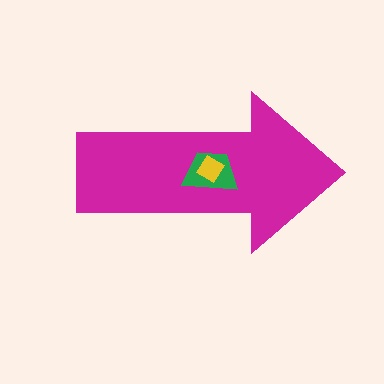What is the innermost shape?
The yellow diamond.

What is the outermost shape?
The magenta arrow.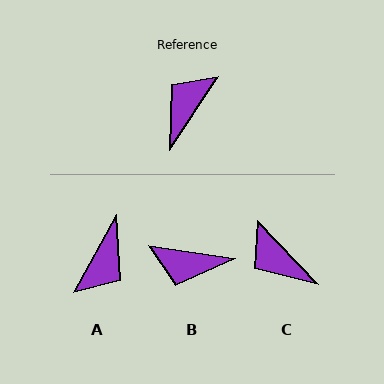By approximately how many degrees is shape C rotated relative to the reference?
Approximately 77 degrees counter-clockwise.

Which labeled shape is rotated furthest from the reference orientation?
A, about 175 degrees away.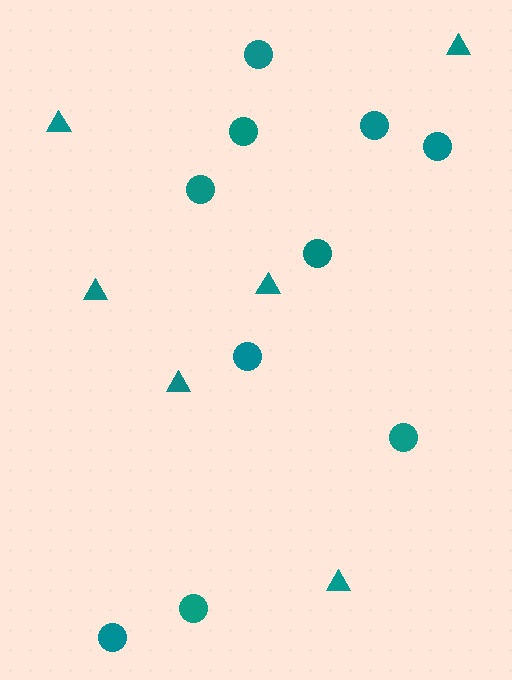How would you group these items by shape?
There are 2 groups: one group of circles (10) and one group of triangles (6).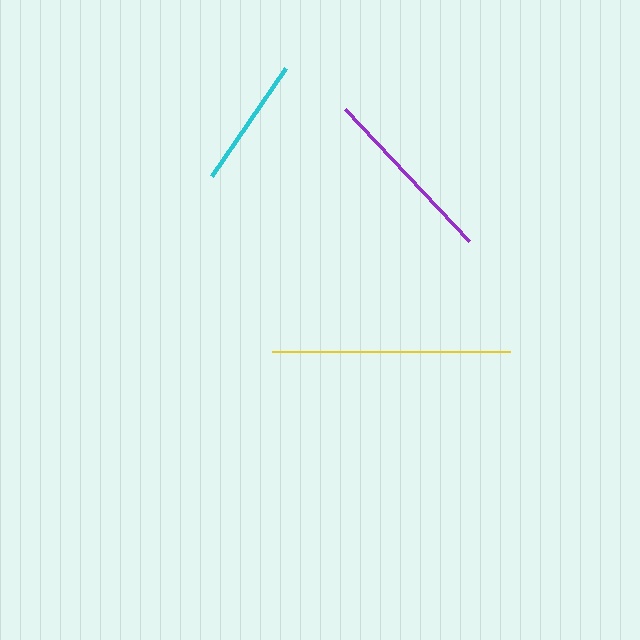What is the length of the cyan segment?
The cyan segment is approximately 132 pixels long.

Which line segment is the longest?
The yellow line is the longest at approximately 237 pixels.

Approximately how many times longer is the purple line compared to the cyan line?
The purple line is approximately 1.4 times the length of the cyan line.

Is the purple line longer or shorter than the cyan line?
The purple line is longer than the cyan line.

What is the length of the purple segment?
The purple segment is approximately 181 pixels long.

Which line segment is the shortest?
The cyan line is the shortest at approximately 132 pixels.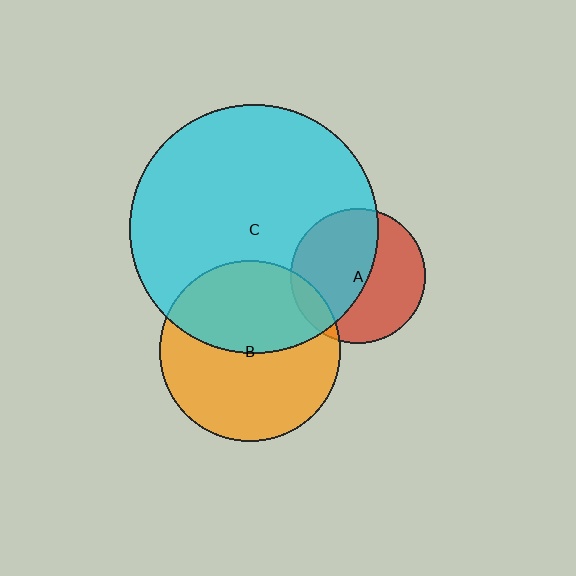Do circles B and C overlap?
Yes.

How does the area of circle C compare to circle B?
Approximately 1.9 times.